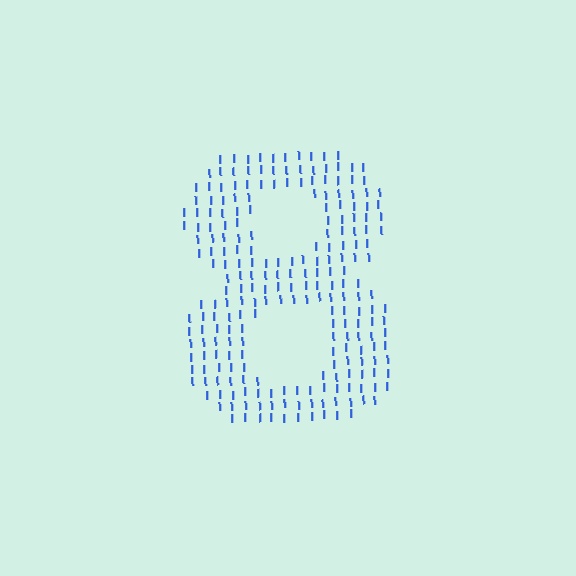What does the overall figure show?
The overall figure shows the digit 8.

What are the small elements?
The small elements are letter I's.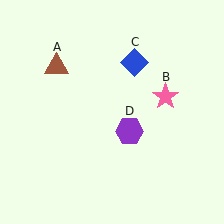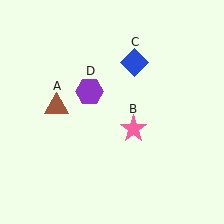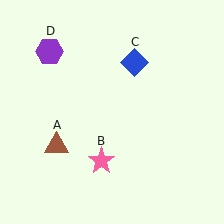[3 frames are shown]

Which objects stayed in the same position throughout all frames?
Blue diamond (object C) remained stationary.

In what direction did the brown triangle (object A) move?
The brown triangle (object A) moved down.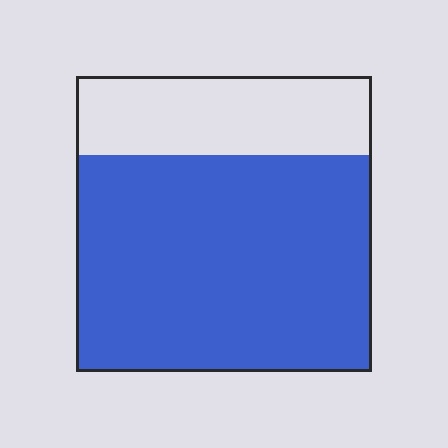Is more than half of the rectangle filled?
Yes.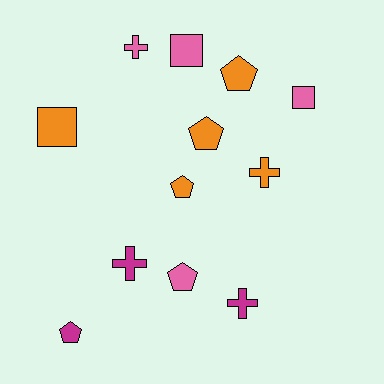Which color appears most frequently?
Orange, with 5 objects.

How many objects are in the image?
There are 12 objects.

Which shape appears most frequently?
Pentagon, with 5 objects.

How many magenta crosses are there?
There are 2 magenta crosses.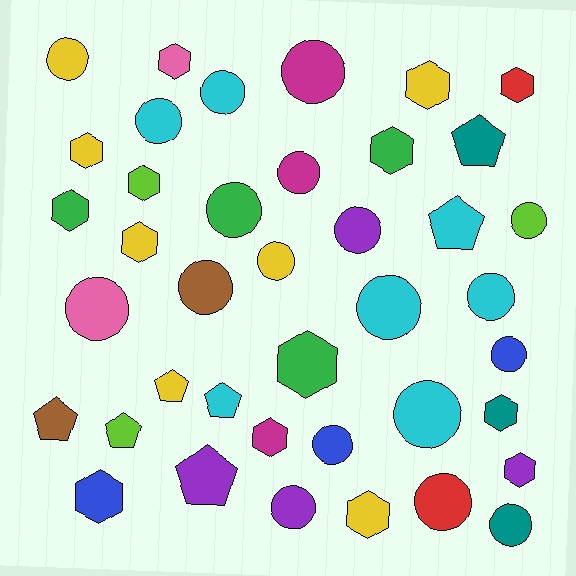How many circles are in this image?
There are 19 circles.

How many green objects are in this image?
There are 4 green objects.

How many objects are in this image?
There are 40 objects.